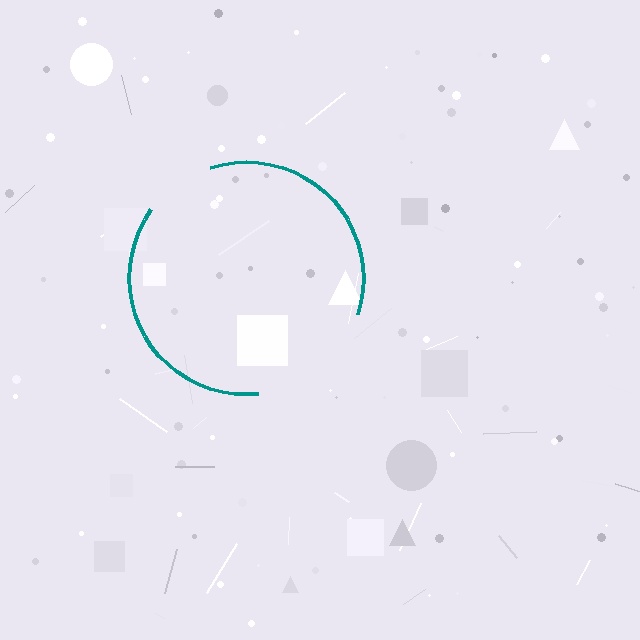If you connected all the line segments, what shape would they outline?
They would outline a circle.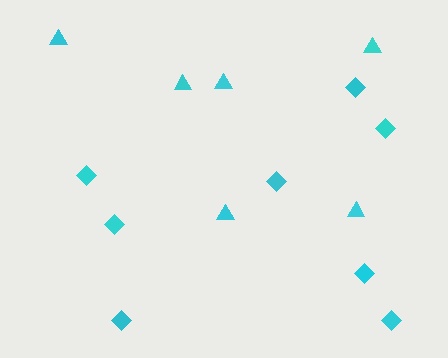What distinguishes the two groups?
There are 2 groups: one group of diamonds (8) and one group of triangles (6).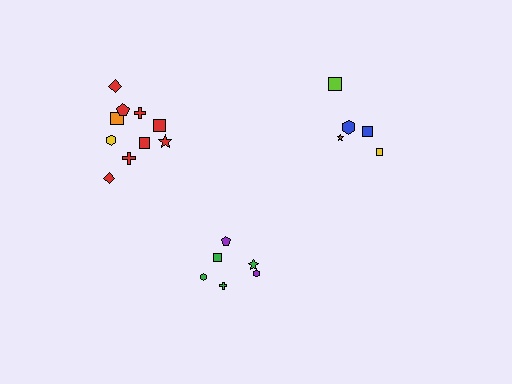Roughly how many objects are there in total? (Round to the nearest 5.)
Roughly 20 objects in total.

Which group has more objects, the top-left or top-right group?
The top-left group.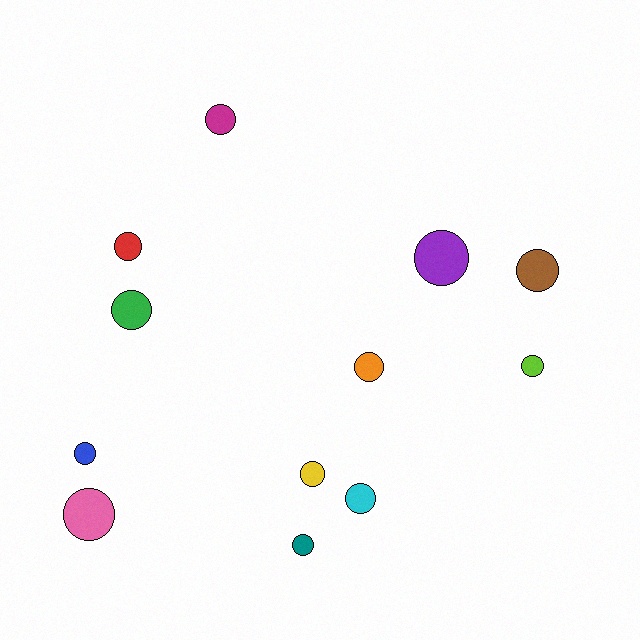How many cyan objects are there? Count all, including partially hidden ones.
There is 1 cyan object.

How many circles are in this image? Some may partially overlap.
There are 12 circles.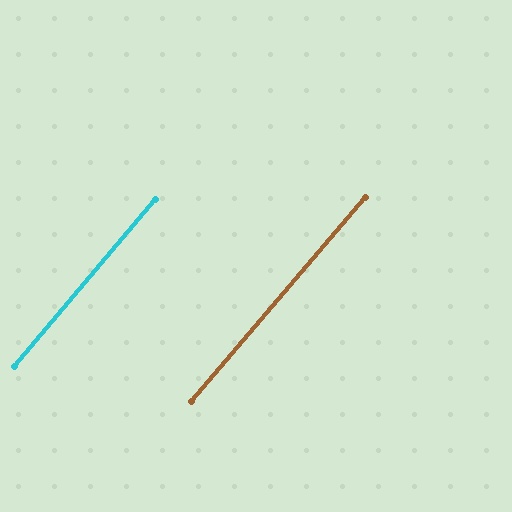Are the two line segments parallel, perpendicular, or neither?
Parallel — their directions differ by only 0.4°.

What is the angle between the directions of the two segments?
Approximately 0 degrees.